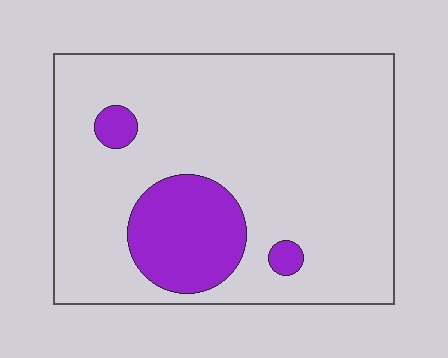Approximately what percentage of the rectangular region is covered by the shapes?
Approximately 15%.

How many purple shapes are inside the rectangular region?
3.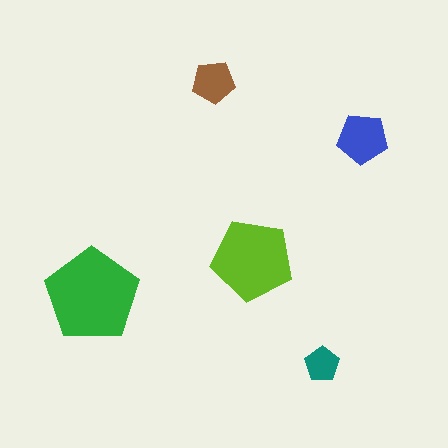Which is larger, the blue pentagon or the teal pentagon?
The blue one.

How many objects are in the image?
There are 5 objects in the image.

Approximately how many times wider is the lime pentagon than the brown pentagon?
About 2 times wider.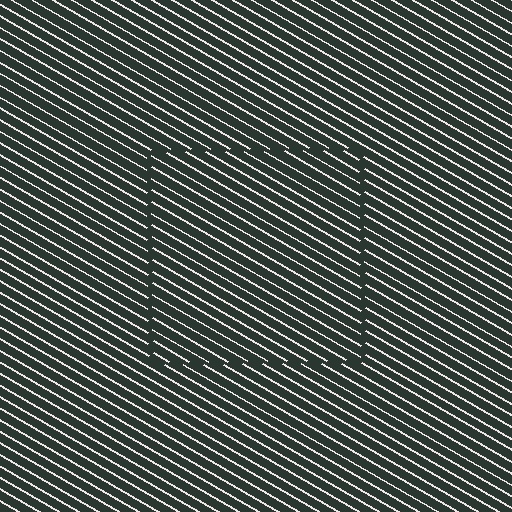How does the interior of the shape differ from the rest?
The interior of the shape contains the same grating, shifted by half a period — the contour is defined by the phase discontinuity where line-ends from the inner and outer gratings abut.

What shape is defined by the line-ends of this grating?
An illusory square. The interior of the shape contains the same grating, shifted by half a period — the contour is defined by the phase discontinuity where line-ends from the inner and outer gratings abut.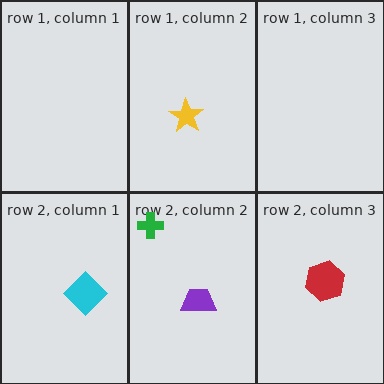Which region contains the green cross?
The row 2, column 2 region.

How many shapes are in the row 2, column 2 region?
2.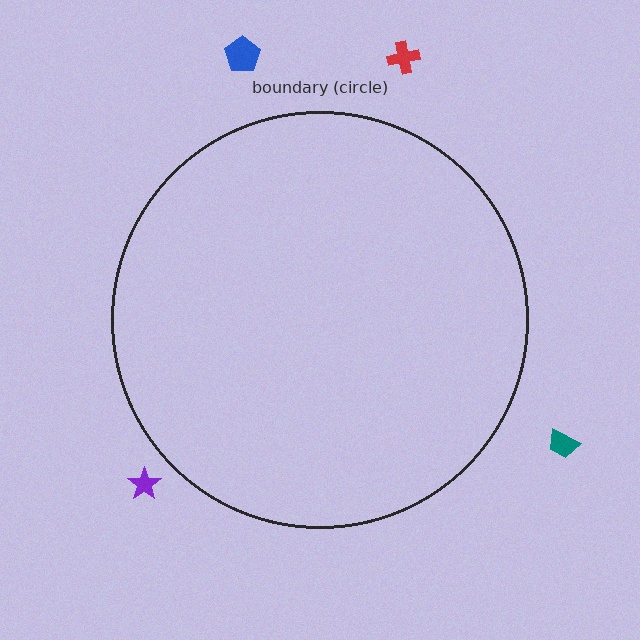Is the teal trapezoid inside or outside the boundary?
Outside.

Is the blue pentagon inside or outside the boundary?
Outside.